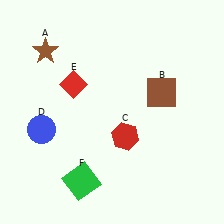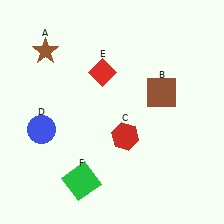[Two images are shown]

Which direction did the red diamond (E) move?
The red diamond (E) moved right.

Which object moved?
The red diamond (E) moved right.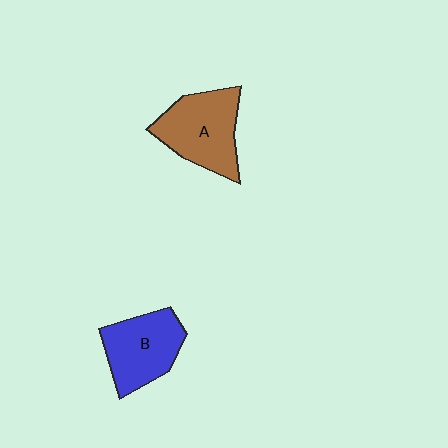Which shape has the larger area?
Shape A (brown).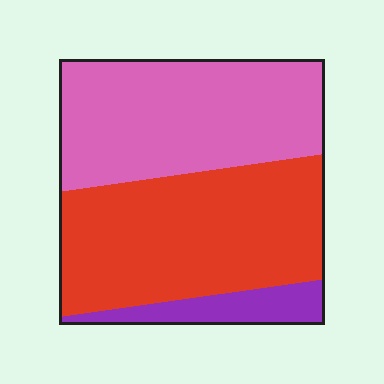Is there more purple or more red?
Red.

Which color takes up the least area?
Purple, at roughly 10%.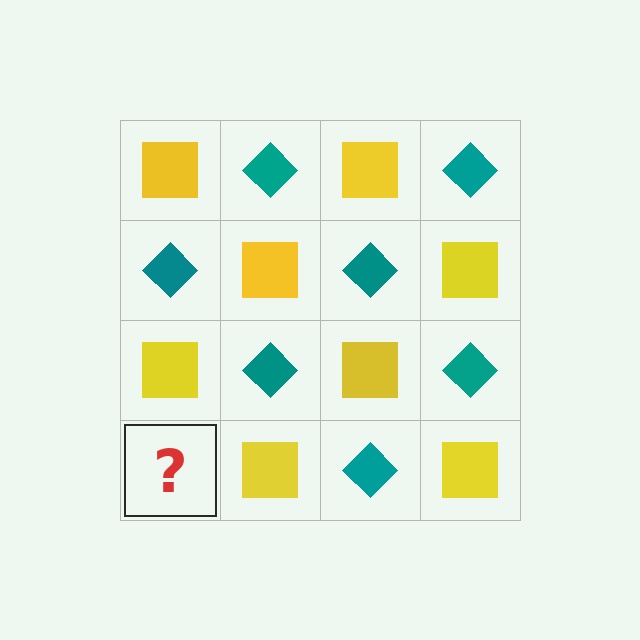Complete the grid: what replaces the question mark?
The question mark should be replaced with a teal diamond.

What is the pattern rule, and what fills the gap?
The rule is that it alternates yellow square and teal diamond in a checkerboard pattern. The gap should be filled with a teal diamond.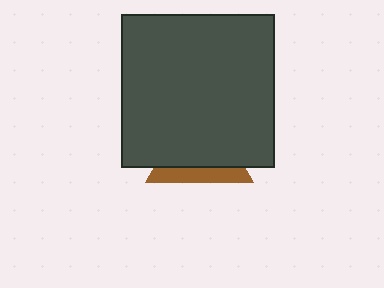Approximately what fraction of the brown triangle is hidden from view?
Roughly 69% of the brown triangle is hidden behind the dark gray square.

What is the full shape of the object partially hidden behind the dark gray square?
The partially hidden object is a brown triangle.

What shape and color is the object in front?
The object in front is a dark gray square.